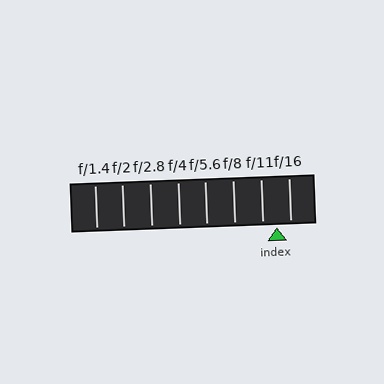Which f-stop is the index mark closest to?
The index mark is closest to f/16.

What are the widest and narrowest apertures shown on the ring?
The widest aperture shown is f/1.4 and the narrowest is f/16.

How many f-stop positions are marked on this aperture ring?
There are 8 f-stop positions marked.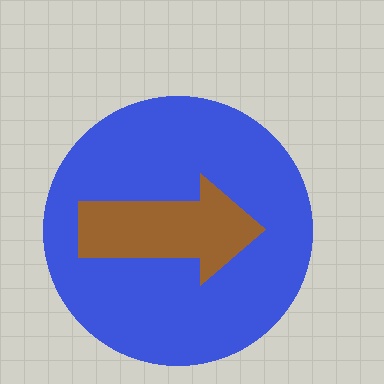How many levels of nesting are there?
2.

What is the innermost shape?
The brown arrow.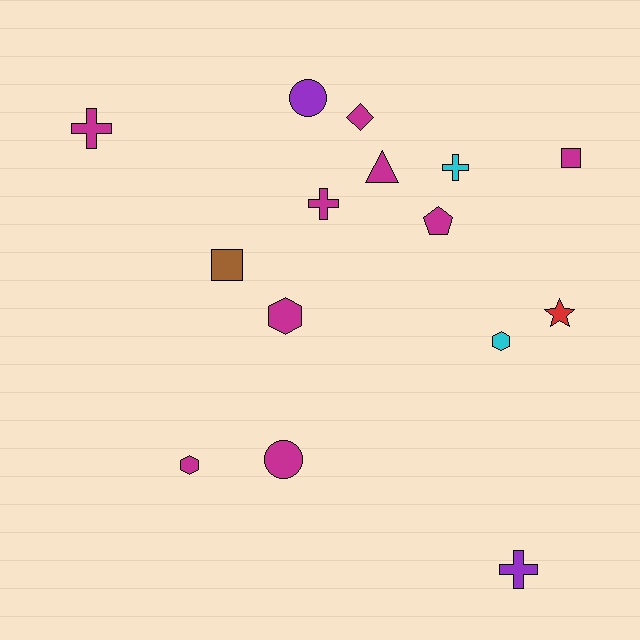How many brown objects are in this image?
There is 1 brown object.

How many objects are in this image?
There are 15 objects.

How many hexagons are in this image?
There are 3 hexagons.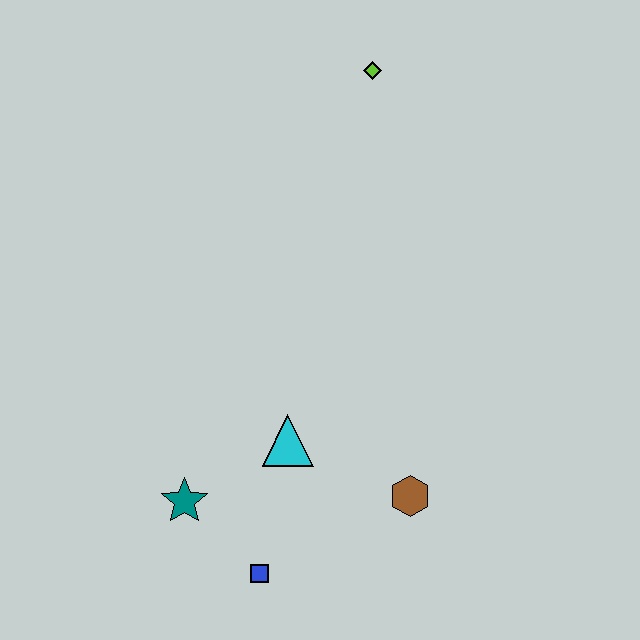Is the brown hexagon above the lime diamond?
No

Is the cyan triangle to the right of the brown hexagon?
No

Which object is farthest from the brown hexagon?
The lime diamond is farthest from the brown hexagon.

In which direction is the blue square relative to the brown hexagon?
The blue square is to the left of the brown hexagon.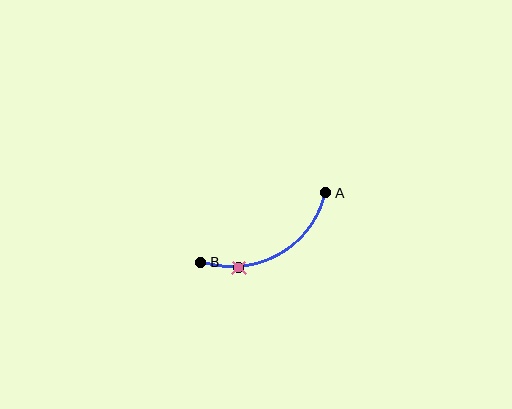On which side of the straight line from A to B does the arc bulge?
The arc bulges below the straight line connecting A and B.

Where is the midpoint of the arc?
The arc midpoint is the point on the curve farthest from the straight line joining A and B. It sits below that line.